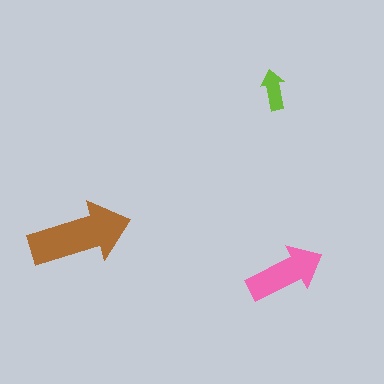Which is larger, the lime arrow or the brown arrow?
The brown one.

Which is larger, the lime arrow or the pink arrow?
The pink one.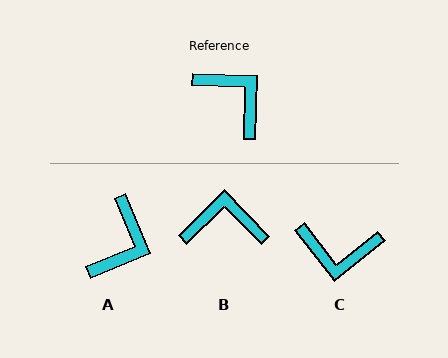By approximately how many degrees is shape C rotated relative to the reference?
Approximately 140 degrees clockwise.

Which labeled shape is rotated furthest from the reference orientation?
C, about 140 degrees away.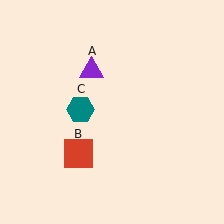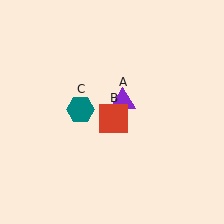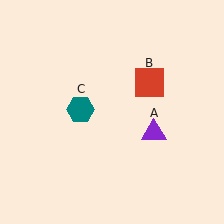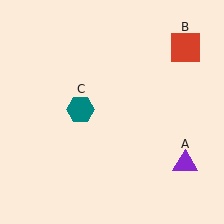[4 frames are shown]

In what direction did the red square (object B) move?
The red square (object B) moved up and to the right.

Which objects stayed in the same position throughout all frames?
Teal hexagon (object C) remained stationary.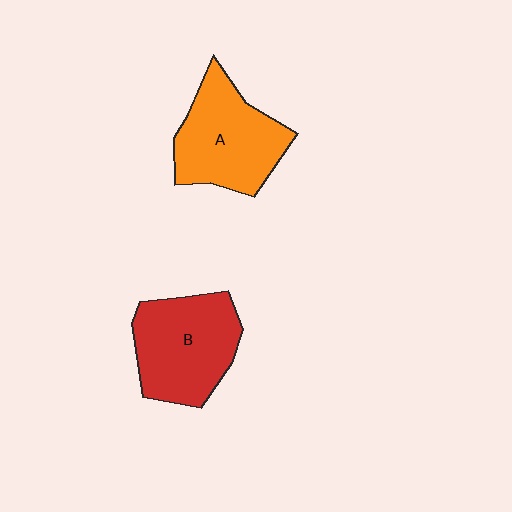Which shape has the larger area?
Shape B (red).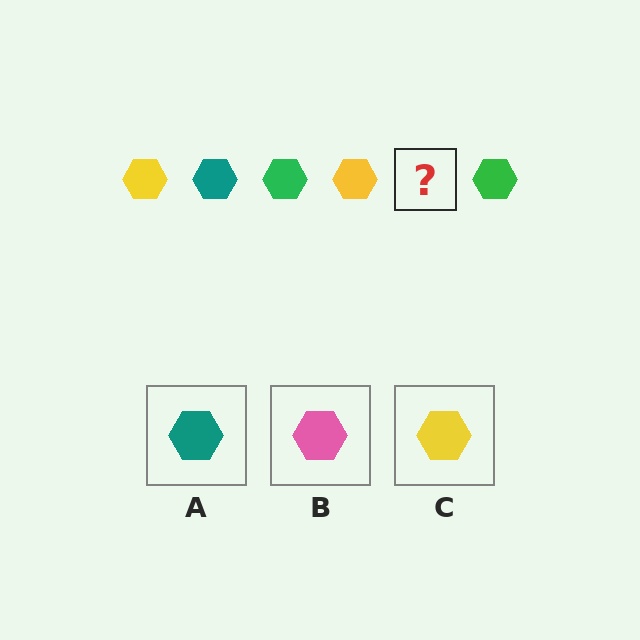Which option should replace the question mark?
Option A.